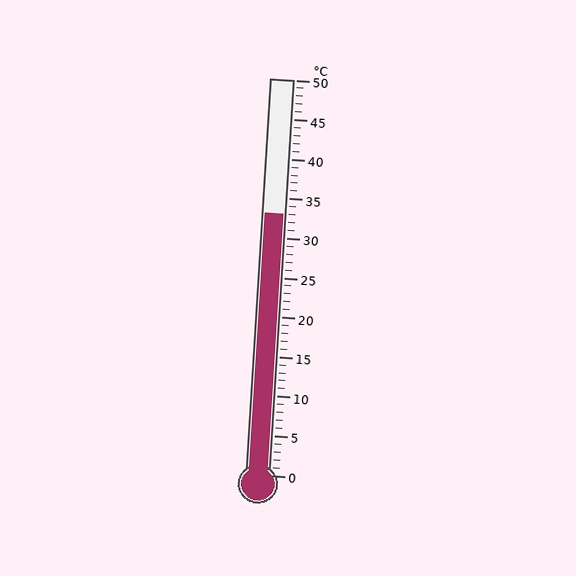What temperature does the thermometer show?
The thermometer shows approximately 33°C.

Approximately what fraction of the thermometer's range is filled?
The thermometer is filled to approximately 65% of its range.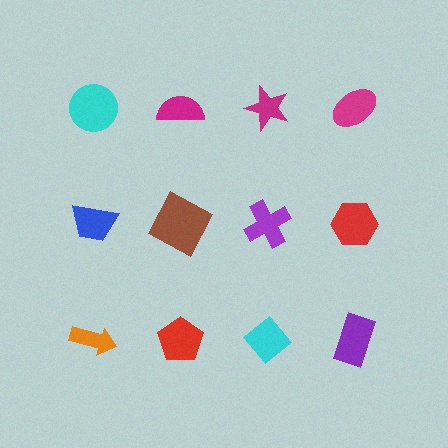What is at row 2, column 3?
A purple cross.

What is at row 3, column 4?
A purple rectangle.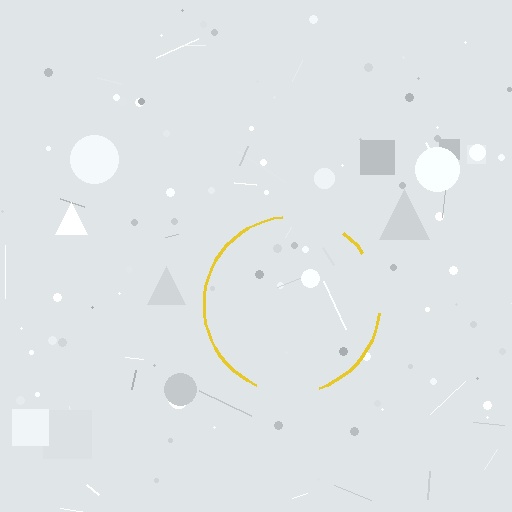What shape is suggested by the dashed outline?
The dashed outline suggests a circle.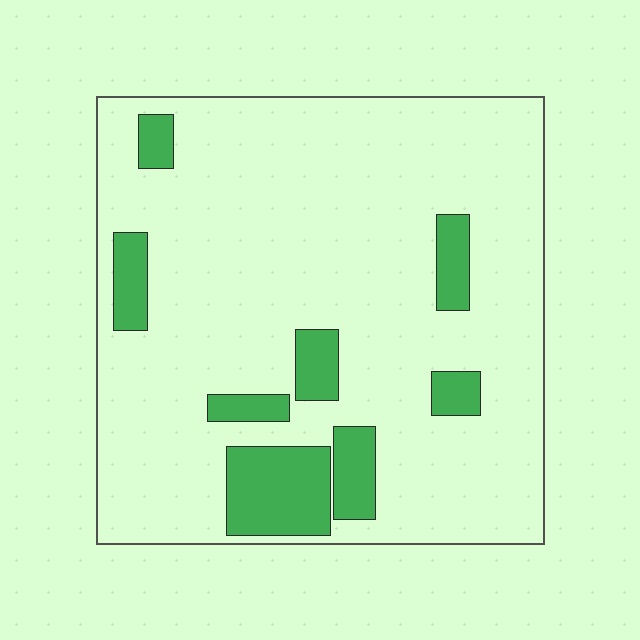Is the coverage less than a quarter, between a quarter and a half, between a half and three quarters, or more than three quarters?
Less than a quarter.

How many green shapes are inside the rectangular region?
8.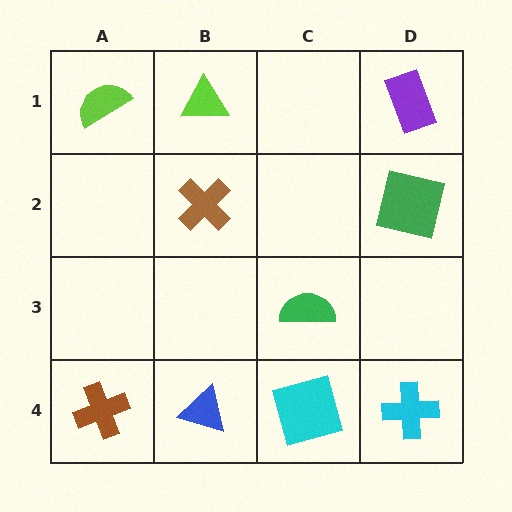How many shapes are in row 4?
4 shapes.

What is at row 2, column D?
A green square.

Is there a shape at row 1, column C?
No, that cell is empty.